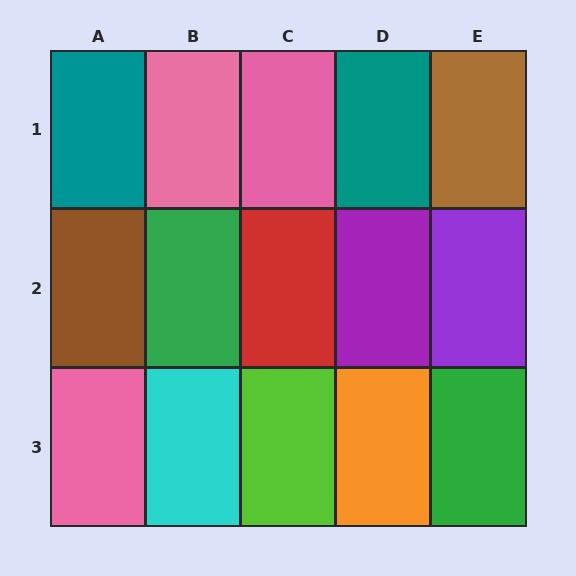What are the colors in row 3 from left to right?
Pink, cyan, lime, orange, green.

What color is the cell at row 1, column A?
Teal.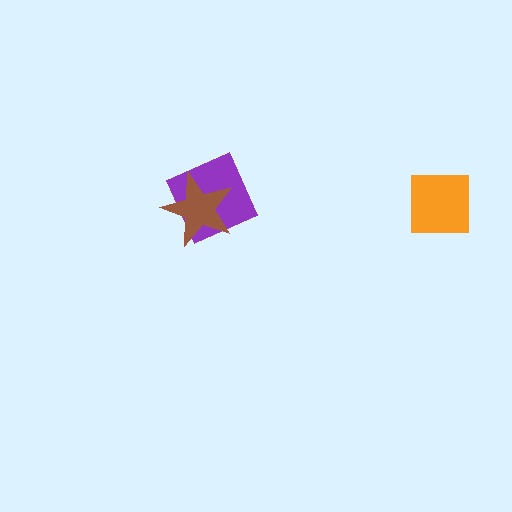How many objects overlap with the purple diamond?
1 object overlaps with the purple diamond.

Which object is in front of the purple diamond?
The brown star is in front of the purple diamond.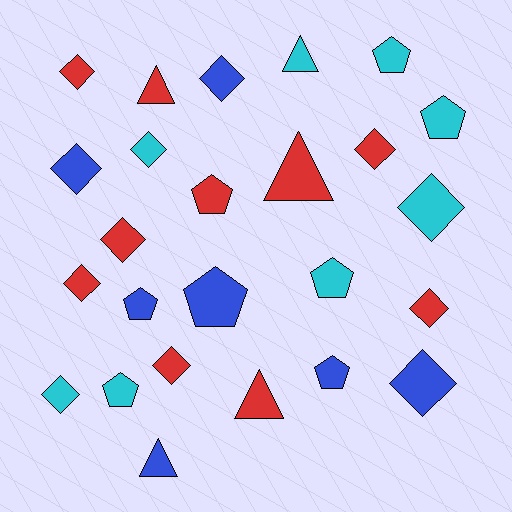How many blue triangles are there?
There is 1 blue triangle.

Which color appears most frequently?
Red, with 10 objects.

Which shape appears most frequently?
Diamond, with 12 objects.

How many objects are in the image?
There are 25 objects.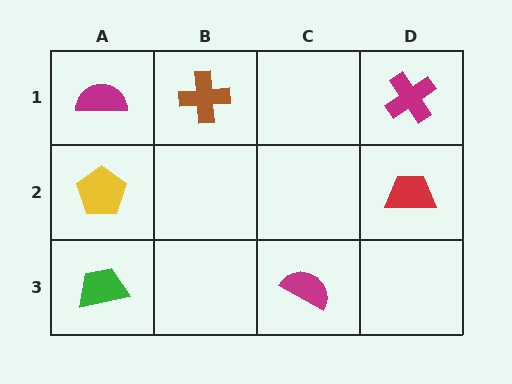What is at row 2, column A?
A yellow pentagon.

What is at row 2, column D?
A red trapezoid.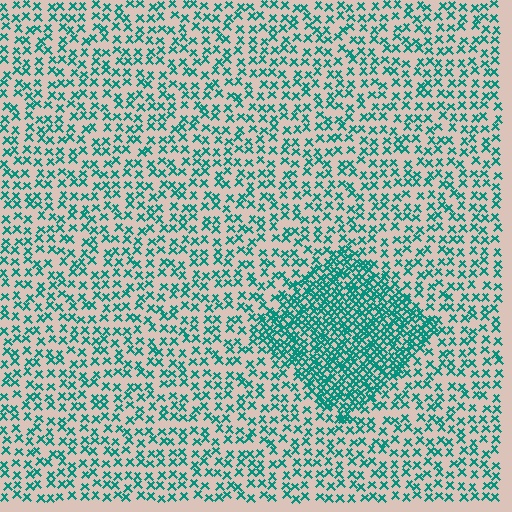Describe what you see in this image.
The image contains small teal elements arranged at two different densities. A diamond-shaped region is visible where the elements are more densely packed than the surrounding area.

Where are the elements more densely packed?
The elements are more densely packed inside the diamond boundary.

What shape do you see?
I see a diamond.